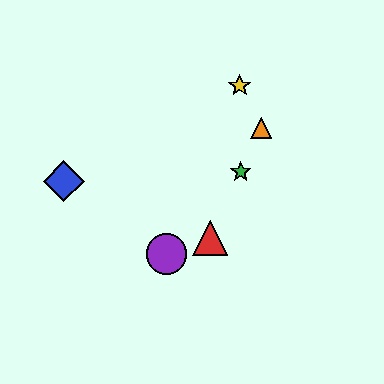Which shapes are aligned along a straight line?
The red triangle, the green star, the orange triangle are aligned along a straight line.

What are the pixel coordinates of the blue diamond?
The blue diamond is at (64, 181).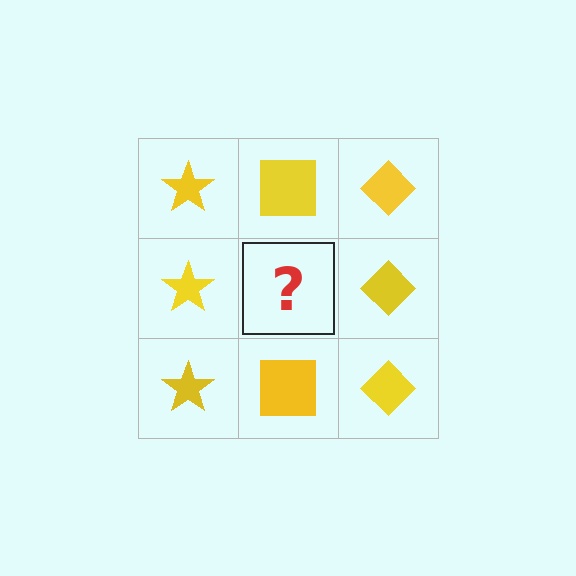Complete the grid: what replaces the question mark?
The question mark should be replaced with a yellow square.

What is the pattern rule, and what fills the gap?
The rule is that each column has a consistent shape. The gap should be filled with a yellow square.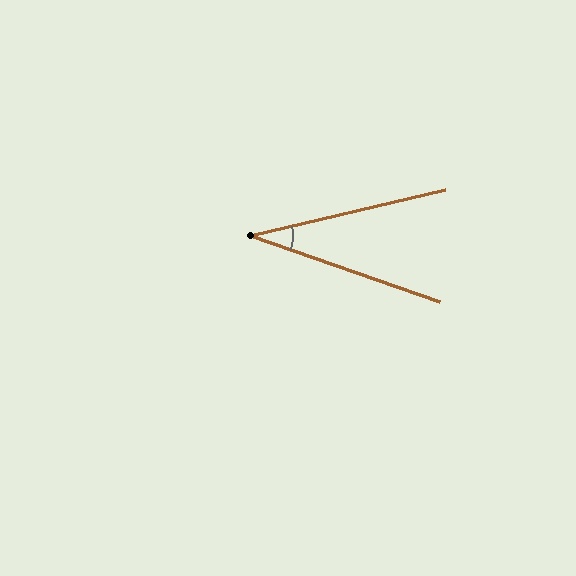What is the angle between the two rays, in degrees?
Approximately 33 degrees.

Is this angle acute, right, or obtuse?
It is acute.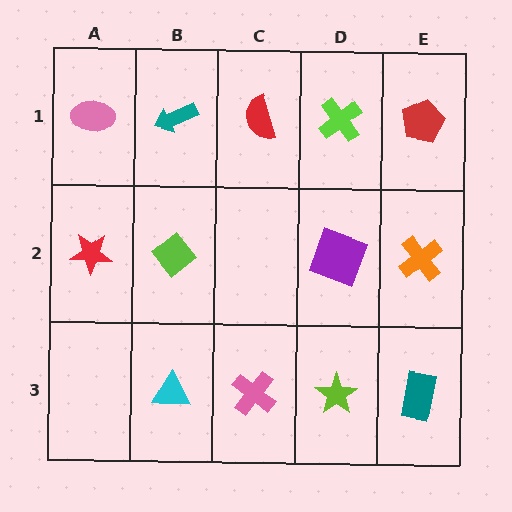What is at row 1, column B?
A teal arrow.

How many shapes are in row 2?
4 shapes.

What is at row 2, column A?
A red star.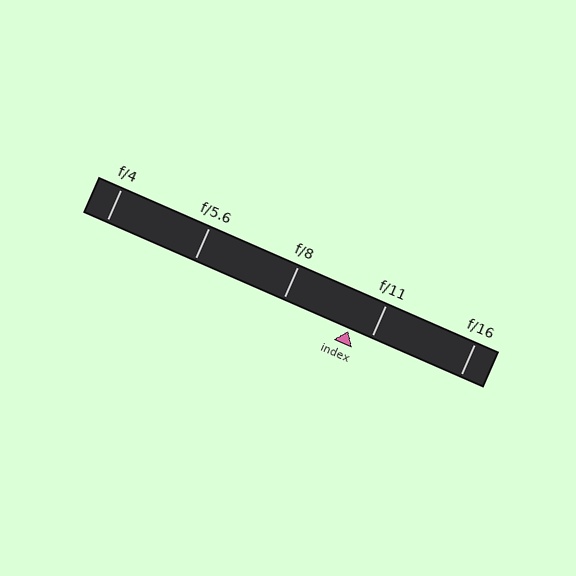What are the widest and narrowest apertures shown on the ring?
The widest aperture shown is f/4 and the narrowest is f/16.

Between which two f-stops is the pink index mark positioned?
The index mark is between f/8 and f/11.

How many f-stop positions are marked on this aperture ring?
There are 5 f-stop positions marked.